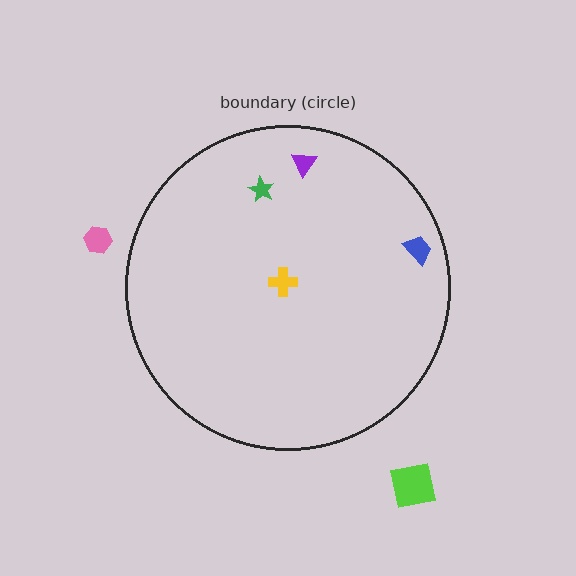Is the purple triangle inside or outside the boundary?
Inside.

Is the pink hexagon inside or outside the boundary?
Outside.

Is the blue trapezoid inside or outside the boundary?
Inside.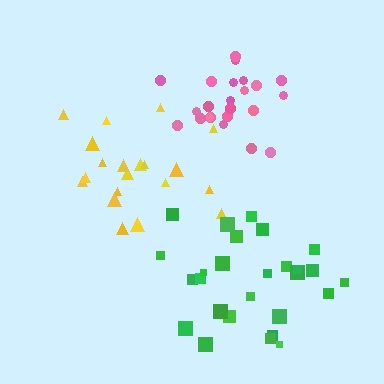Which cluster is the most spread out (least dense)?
Yellow.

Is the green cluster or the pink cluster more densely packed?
Pink.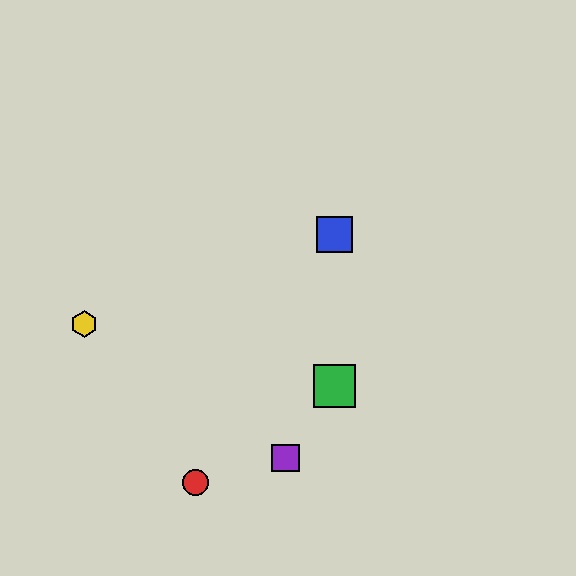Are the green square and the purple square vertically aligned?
No, the green square is at x≈334 and the purple square is at x≈286.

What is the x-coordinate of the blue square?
The blue square is at x≈334.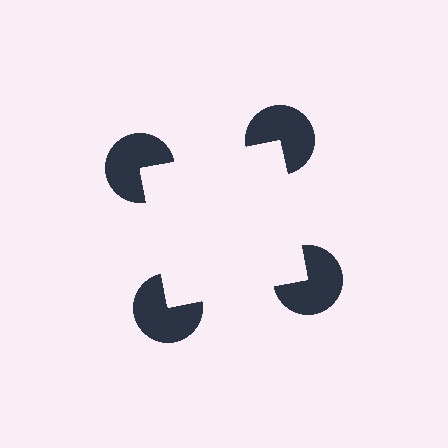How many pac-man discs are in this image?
There are 4 — one at each vertex of the illusory square.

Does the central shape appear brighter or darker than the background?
It typically appears slightly brighter than the background, even though no actual brightness change is drawn.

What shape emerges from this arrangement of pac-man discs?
An illusory square — its edges are inferred from the aligned wedge cuts in the pac-man discs, not physically drawn.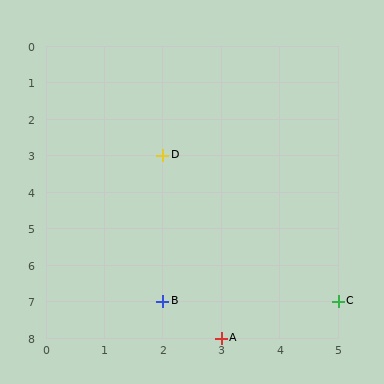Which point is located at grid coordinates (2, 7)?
Point B is at (2, 7).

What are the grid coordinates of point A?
Point A is at grid coordinates (3, 8).